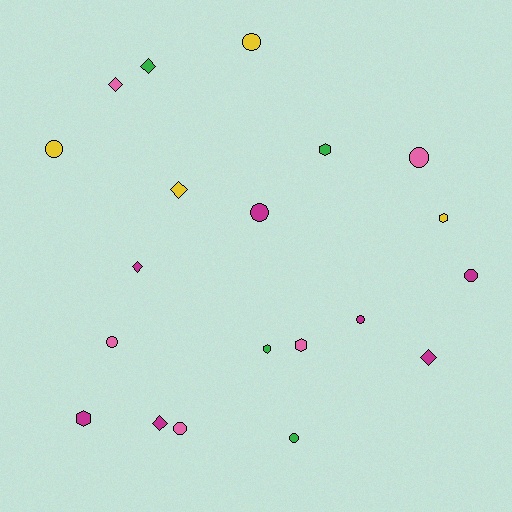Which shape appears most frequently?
Circle, with 9 objects.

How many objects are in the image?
There are 20 objects.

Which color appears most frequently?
Magenta, with 7 objects.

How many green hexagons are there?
There are 2 green hexagons.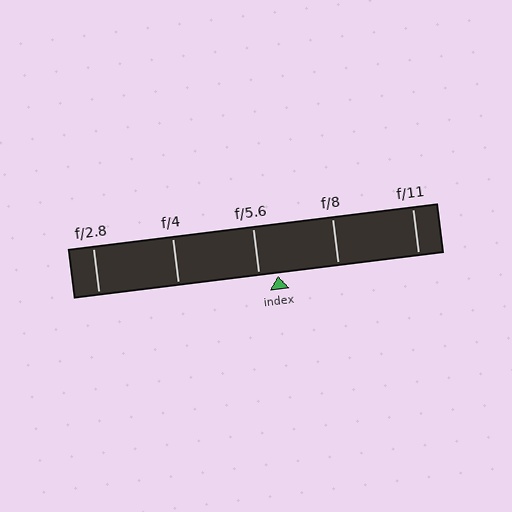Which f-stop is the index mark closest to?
The index mark is closest to f/5.6.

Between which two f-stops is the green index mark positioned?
The index mark is between f/5.6 and f/8.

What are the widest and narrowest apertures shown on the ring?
The widest aperture shown is f/2.8 and the narrowest is f/11.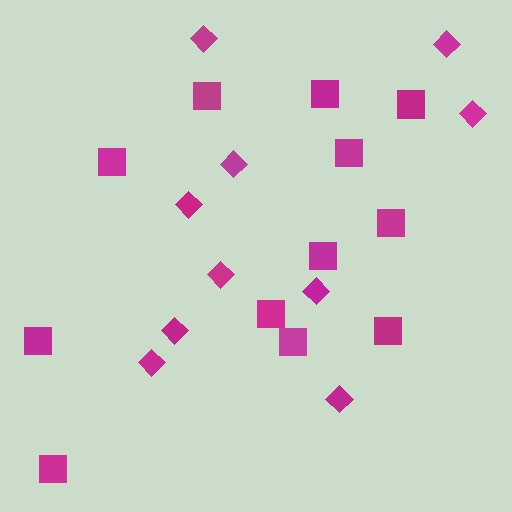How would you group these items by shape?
There are 2 groups: one group of diamonds (10) and one group of squares (12).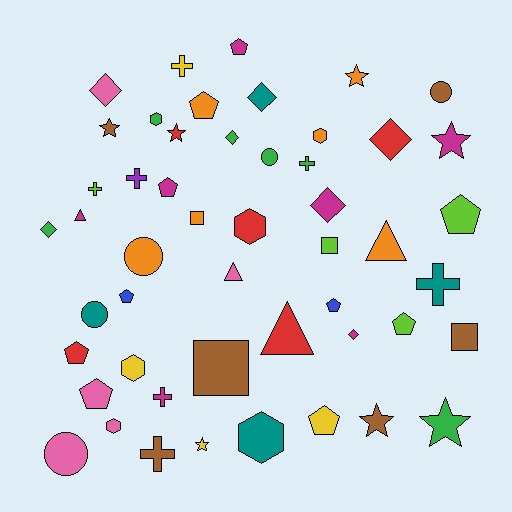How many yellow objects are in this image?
There are 4 yellow objects.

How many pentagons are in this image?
There are 10 pentagons.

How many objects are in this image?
There are 50 objects.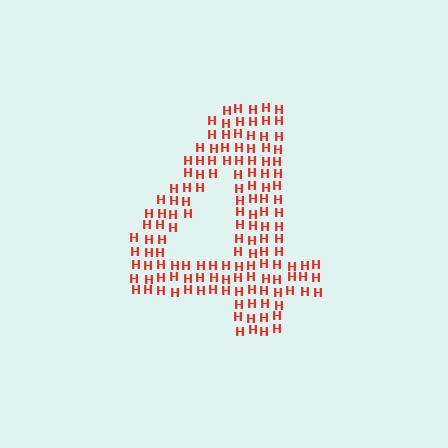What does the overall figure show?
The overall figure shows the digit 4.